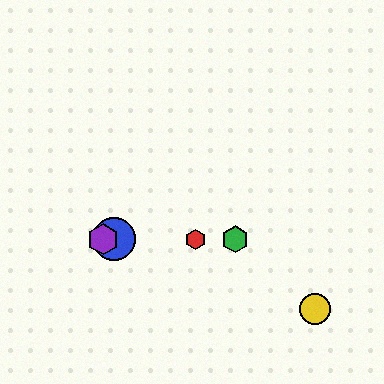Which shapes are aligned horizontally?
The red hexagon, the blue circle, the green hexagon, the purple hexagon are aligned horizontally.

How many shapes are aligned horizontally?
4 shapes (the red hexagon, the blue circle, the green hexagon, the purple hexagon) are aligned horizontally.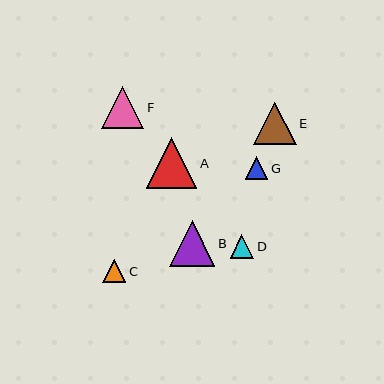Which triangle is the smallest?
Triangle G is the smallest with a size of approximately 23 pixels.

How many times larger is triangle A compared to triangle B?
Triangle A is approximately 1.1 times the size of triangle B.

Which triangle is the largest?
Triangle A is the largest with a size of approximately 51 pixels.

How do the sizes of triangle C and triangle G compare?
Triangle C and triangle G are approximately the same size.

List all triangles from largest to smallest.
From largest to smallest: A, B, F, E, D, C, G.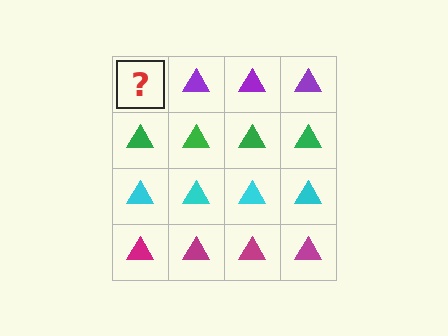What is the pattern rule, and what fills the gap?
The rule is that each row has a consistent color. The gap should be filled with a purple triangle.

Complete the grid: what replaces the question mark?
The question mark should be replaced with a purple triangle.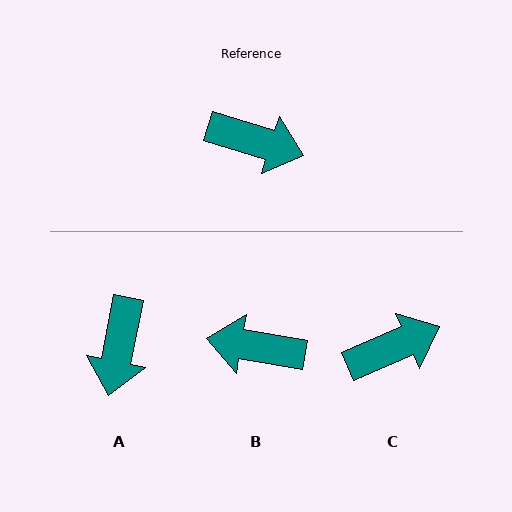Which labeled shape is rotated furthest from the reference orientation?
B, about 172 degrees away.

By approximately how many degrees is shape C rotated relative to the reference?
Approximately 41 degrees counter-clockwise.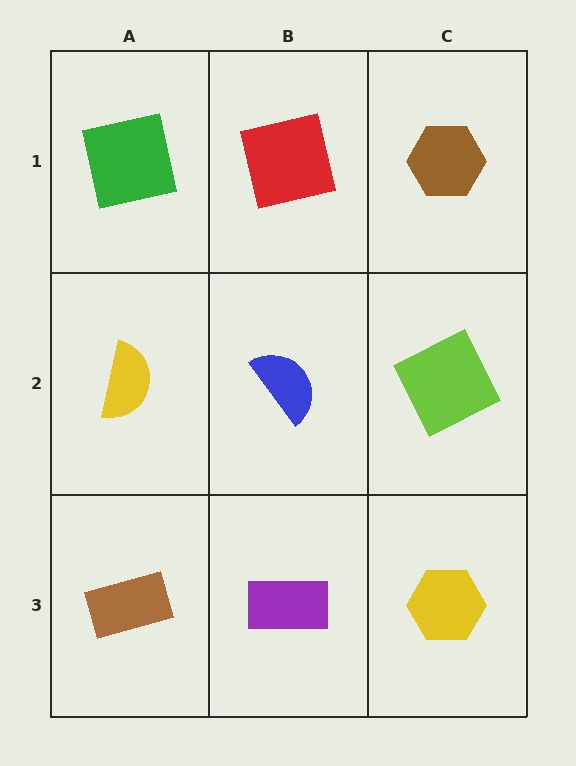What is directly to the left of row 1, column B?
A green square.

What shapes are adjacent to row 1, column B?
A blue semicircle (row 2, column B), a green square (row 1, column A), a brown hexagon (row 1, column C).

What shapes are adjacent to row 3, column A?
A yellow semicircle (row 2, column A), a purple rectangle (row 3, column B).